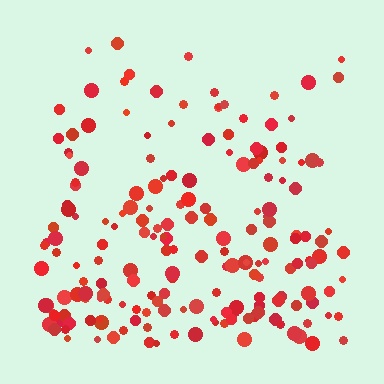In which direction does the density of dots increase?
From top to bottom, with the bottom side densest.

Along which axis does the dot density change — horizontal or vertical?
Vertical.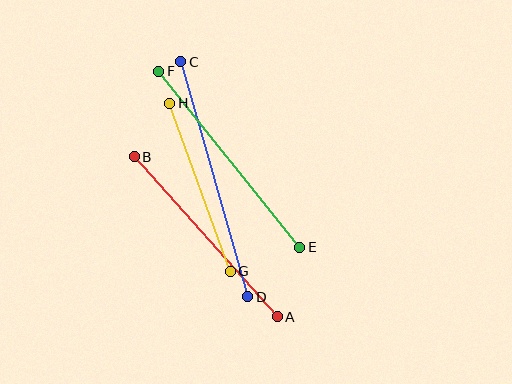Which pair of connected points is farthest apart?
Points C and D are farthest apart.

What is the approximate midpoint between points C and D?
The midpoint is at approximately (214, 179) pixels.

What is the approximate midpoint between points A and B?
The midpoint is at approximately (206, 237) pixels.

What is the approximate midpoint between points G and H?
The midpoint is at approximately (200, 187) pixels.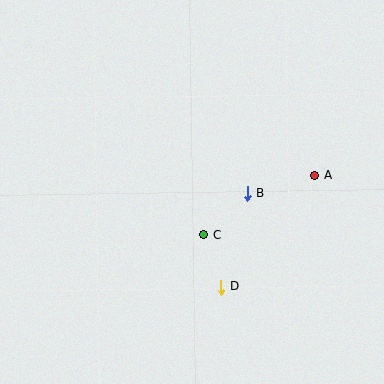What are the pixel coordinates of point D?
Point D is at (221, 287).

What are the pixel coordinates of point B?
Point B is at (247, 193).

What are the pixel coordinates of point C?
Point C is at (203, 234).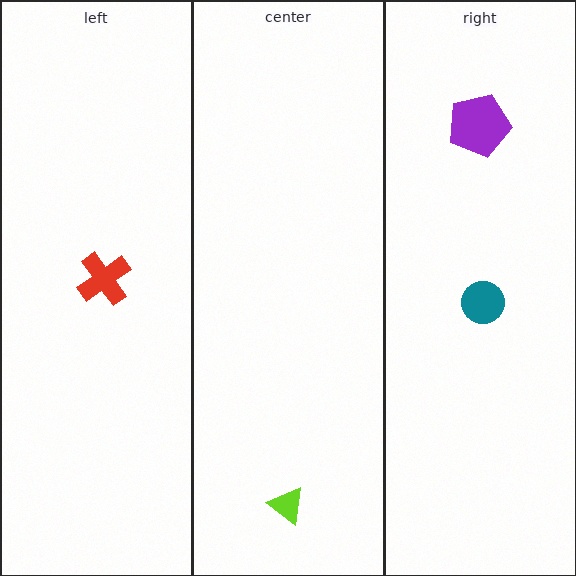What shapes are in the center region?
The lime triangle.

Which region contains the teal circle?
The right region.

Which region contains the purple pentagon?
The right region.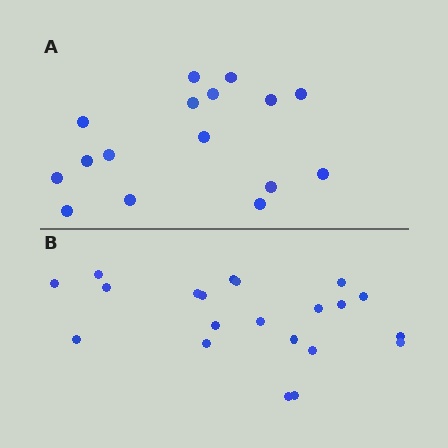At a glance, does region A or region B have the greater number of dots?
Region B (the bottom region) has more dots.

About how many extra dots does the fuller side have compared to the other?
Region B has about 5 more dots than region A.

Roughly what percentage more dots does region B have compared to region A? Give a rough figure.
About 30% more.